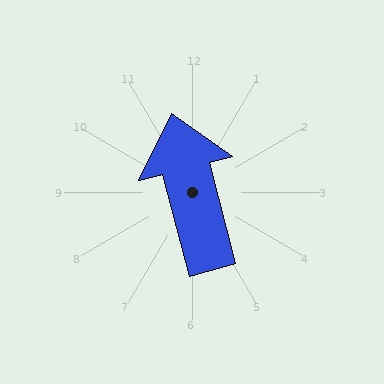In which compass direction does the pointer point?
North.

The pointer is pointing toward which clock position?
Roughly 12 o'clock.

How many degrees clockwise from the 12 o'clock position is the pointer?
Approximately 345 degrees.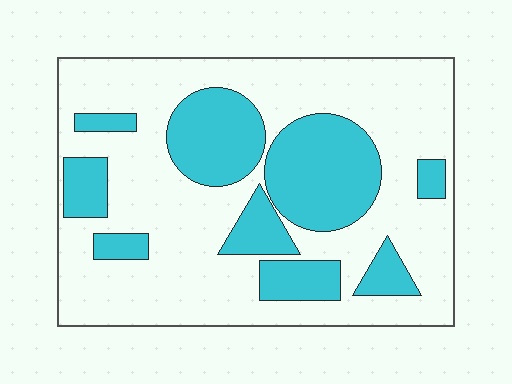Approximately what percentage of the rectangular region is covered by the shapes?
Approximately 30%.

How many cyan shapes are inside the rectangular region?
9.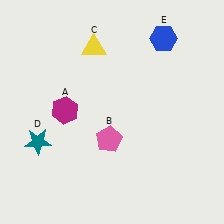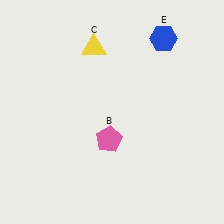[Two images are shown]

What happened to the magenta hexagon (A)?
The magenta hexagon (A) was removed in Image 2. It was in the top-left area of Image 1.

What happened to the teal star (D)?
The teal star (D) was removed in Image 2. It was in the bottom-left area of Image 1.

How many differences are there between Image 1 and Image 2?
There are 2 differences between the two images.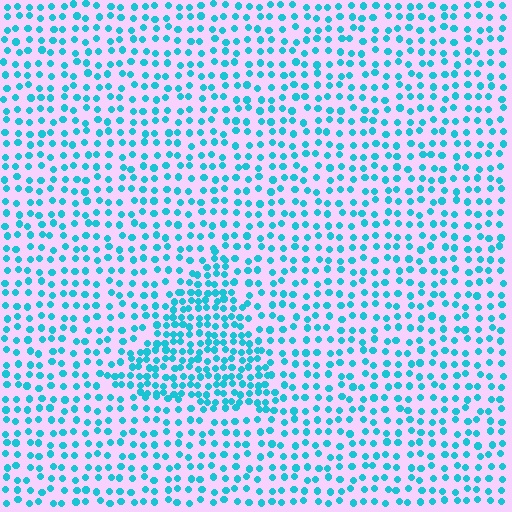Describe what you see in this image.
The image contains small cyan elements arranged at two different densities. A triangle-shaped region is visible where the elements are more densely packed than the surrounding area.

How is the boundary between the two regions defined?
The boundary is defined by a change in element density (approximately 1.9x ratio). All elements are the same color, size, and shape.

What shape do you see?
I see a triangle.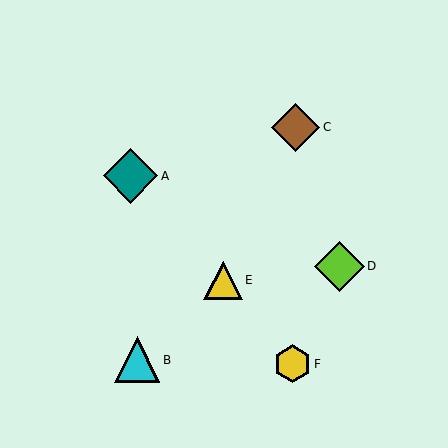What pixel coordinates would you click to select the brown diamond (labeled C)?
Click at (296, 127) to select the brown diamond C.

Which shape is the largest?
The teal diamond (labeled A) is the largest.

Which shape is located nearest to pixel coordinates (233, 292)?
The yellow triangle (labeled E) at (223, 280) is nearest to that location.